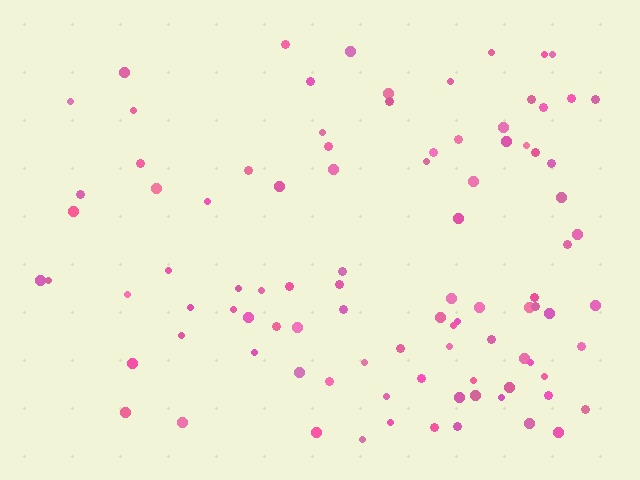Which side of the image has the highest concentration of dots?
The right.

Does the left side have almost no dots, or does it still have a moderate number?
Still a moderate number, just noticeably fewer than the right.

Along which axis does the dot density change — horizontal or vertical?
Horizontal.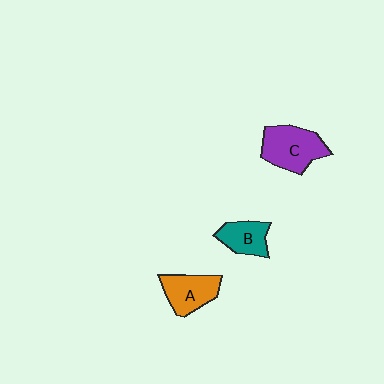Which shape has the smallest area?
Shape B (teal).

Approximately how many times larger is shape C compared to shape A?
Approximately 1.3 times.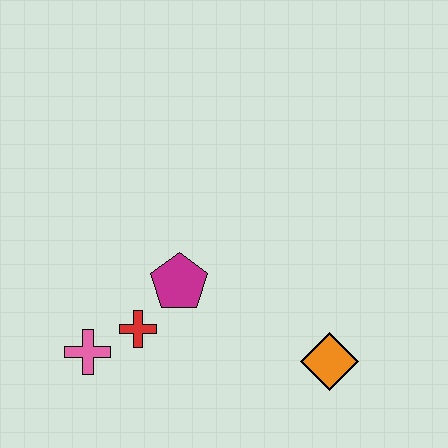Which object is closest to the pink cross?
The red cross is closest to the pink cross.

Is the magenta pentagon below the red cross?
No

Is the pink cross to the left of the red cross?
Yes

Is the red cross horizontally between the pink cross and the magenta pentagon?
Yes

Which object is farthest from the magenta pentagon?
The orange diamond is farthest from the magenta pentagon.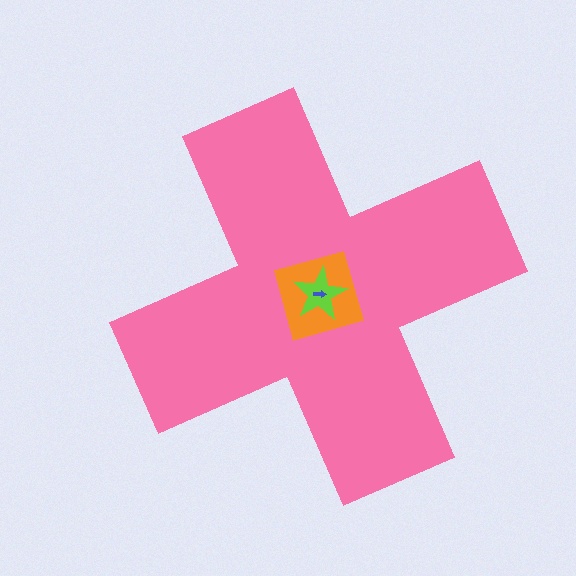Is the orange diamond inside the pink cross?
Yes.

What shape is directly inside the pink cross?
The orange diamond.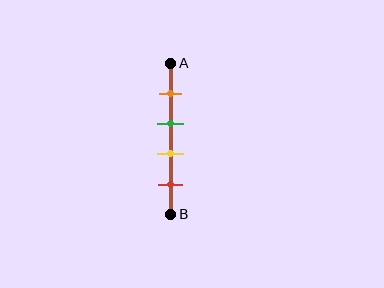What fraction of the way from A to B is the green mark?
The green mark is approximately 40% (0.4) of the way from A to B.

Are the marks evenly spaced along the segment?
Yes, the marks are approximately evenly spaced.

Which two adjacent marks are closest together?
The green and yellow marks are the closest adjacent pair.